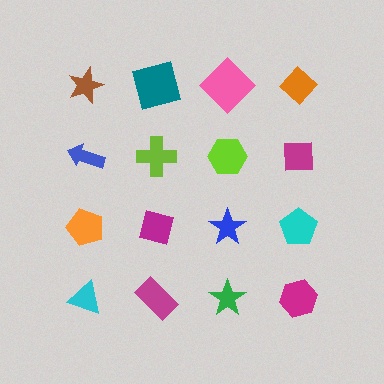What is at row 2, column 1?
A blue arrow.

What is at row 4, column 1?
A cyan triangle.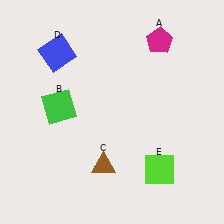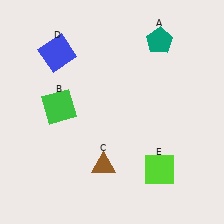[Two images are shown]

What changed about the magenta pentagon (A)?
In Image 1, A is magenta. In Image 2, it changed to teal.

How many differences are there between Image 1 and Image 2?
There is 1 difference between the two images.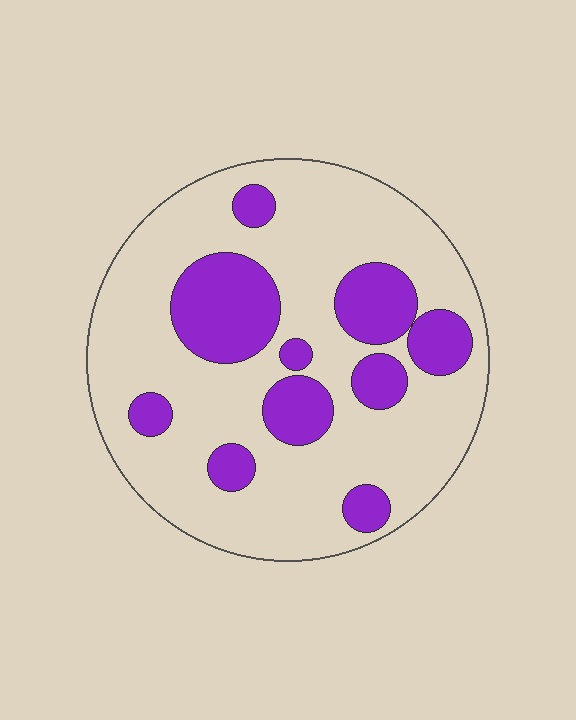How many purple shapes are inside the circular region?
10.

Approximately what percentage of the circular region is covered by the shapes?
Approximately 25%.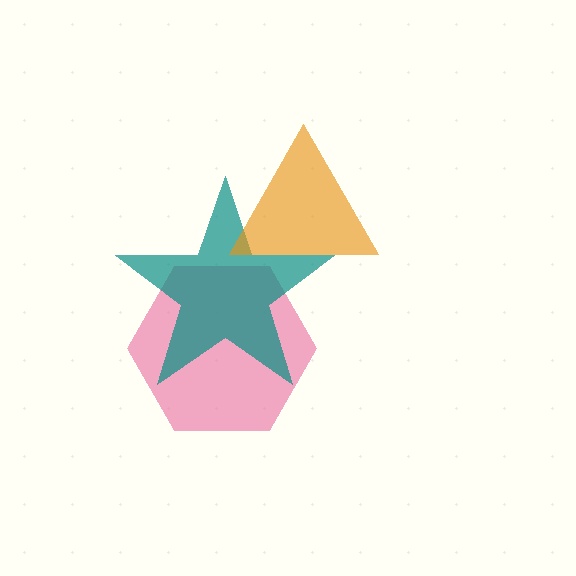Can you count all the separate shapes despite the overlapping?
Yes, there are 3 separate shapes.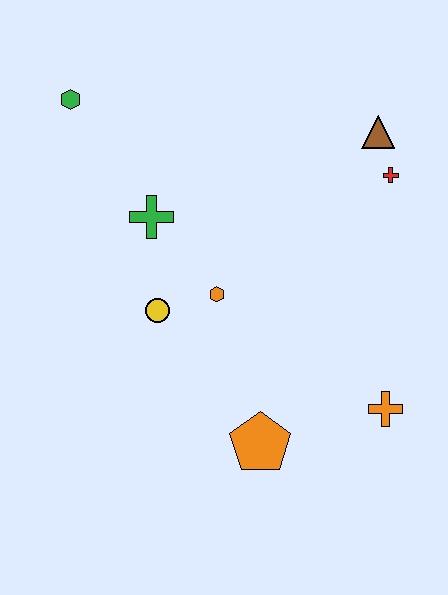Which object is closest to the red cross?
The brown triangle is closest to the red cross.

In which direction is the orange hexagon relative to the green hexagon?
The orange hexagon is below the green hexagon.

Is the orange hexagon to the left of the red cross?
Yes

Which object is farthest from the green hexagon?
The orange cross is farthest from the green hexagon.